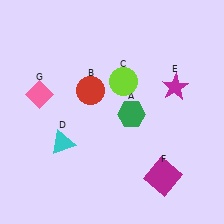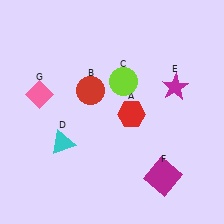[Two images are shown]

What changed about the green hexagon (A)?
In Image 1, A is green. In Image 2, it changed to red.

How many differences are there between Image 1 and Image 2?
There is 1 difference between the two images.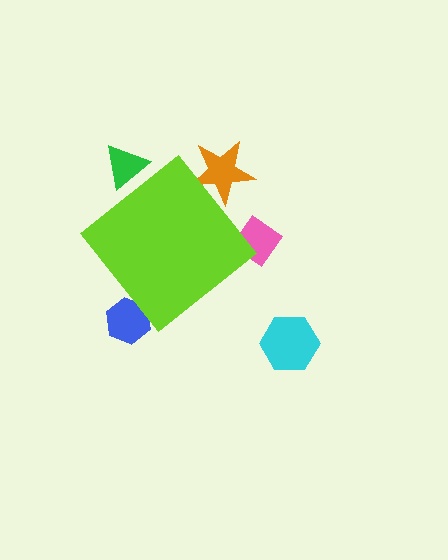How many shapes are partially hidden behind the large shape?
4 shapes are partially hidden.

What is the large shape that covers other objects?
A lime diamond.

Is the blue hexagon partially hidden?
Yes, the blue hexagon is partially hidden behind the lime diamond.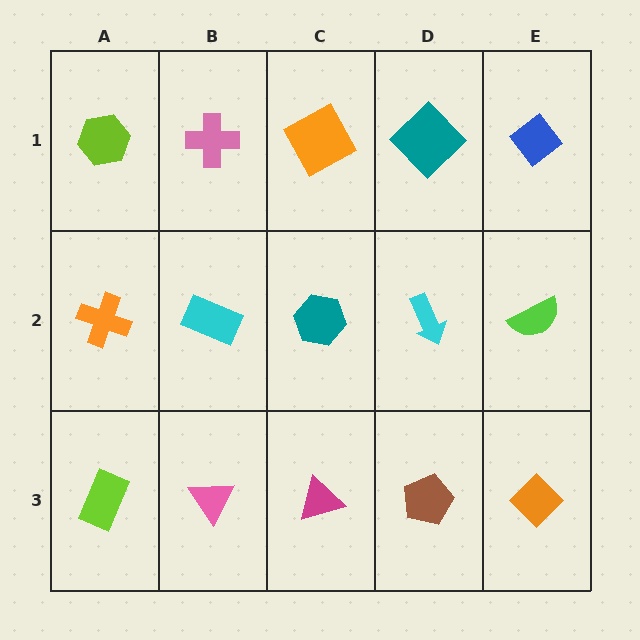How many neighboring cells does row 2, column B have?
4.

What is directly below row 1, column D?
A cyan arrow.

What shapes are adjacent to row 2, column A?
A lime hexagon (row 1, column A), a lime rectangle (row 3, column A), a cyan rectangle (row 2, column B).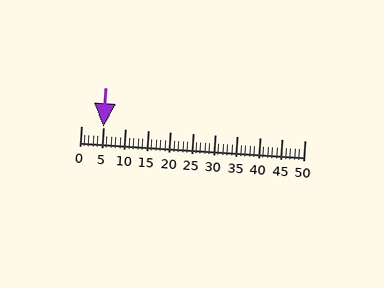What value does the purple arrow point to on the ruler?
The purple arrow points to approximately 5.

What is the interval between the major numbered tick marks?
The major tick marks are spaced 5 units apart.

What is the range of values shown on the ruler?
The ruler shows values from 0 to 50.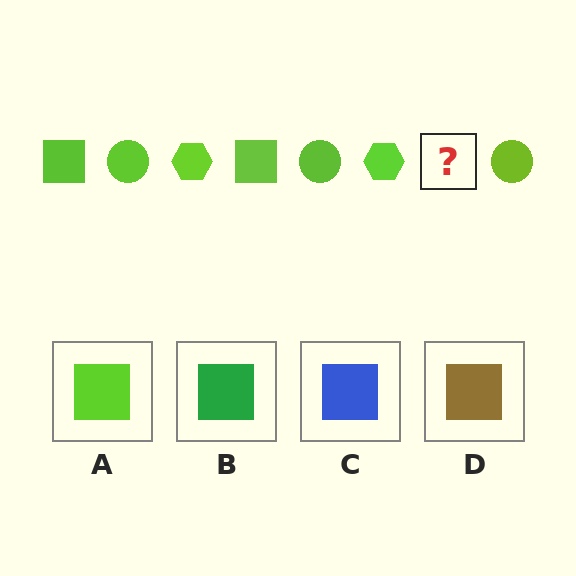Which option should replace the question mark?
Option A.